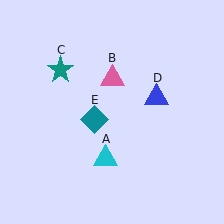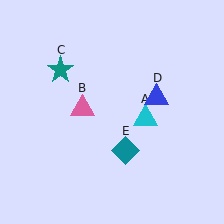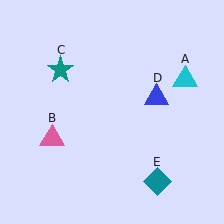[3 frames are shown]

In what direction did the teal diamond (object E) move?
The teal diamond (object E) moved down and to the right.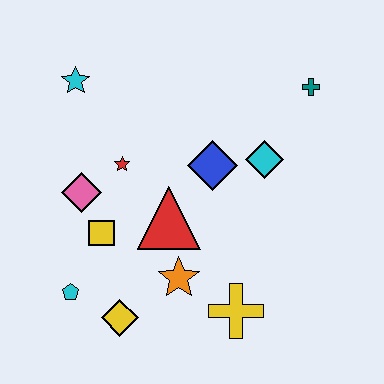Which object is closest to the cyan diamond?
The blue diamond is closest to the cyan diamond.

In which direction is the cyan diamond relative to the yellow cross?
The cyan diamond is above the yellow cross.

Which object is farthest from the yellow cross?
The cyan star is farthest from the yellow cross.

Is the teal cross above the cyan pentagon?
Yes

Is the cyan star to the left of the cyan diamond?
Yes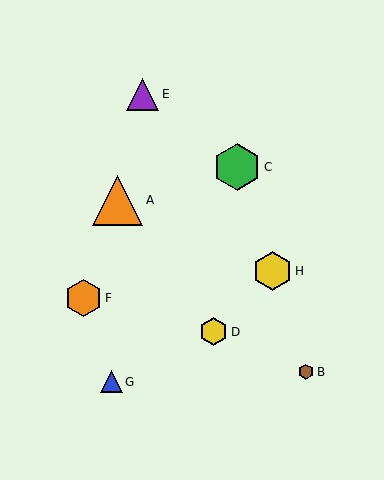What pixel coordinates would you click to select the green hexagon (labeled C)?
Click at (237, 167) to select the green hexagon C.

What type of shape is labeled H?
Shape H is a yellow hexagon.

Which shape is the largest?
The orange triangle (labeled A) is the largest.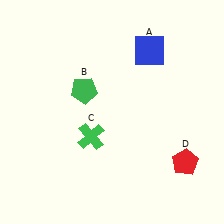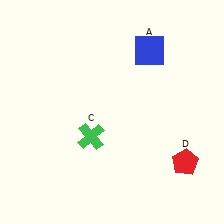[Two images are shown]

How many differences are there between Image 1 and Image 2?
There is 1 difference between the two images.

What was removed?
The green pentagon (B) was removed in Image 2.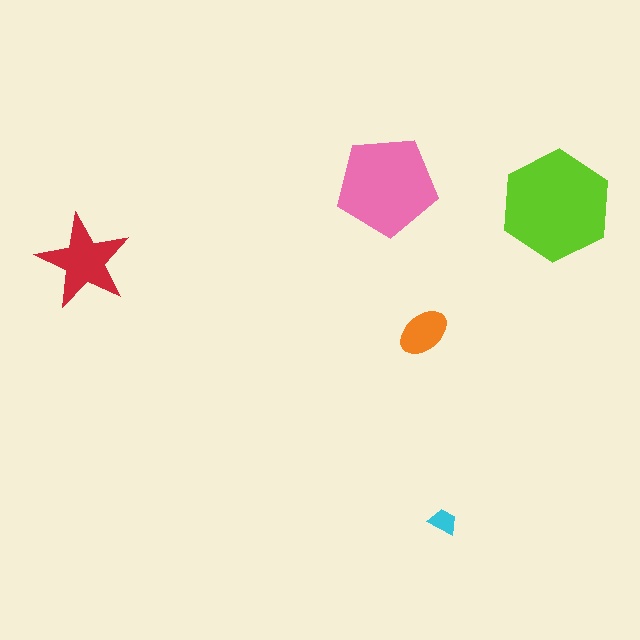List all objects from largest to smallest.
The lime hexagon, the pink pentagon, the red star, the orange ellipse, the cyan trapezoid.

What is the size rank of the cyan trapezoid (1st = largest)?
5th.